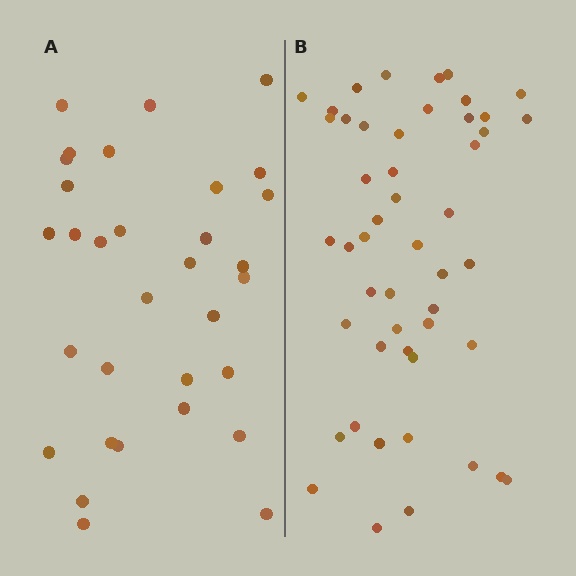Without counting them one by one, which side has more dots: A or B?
Region B (the right region) has more dots.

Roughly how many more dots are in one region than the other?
Region B has approximately 15 more dots than region A.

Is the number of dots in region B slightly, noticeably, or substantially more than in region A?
Region B has substantially more. The ratio is roughly 1.5 to 1.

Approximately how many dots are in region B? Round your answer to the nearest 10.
About 50 dots. (The exact count is 49, which rounds to 50.)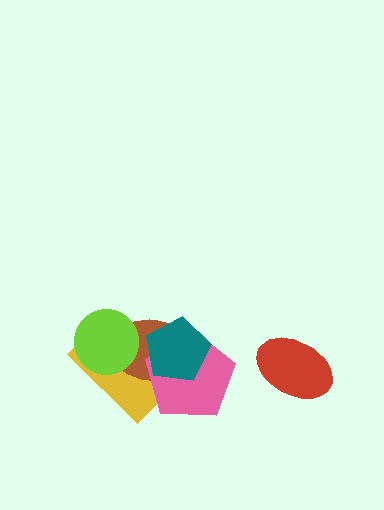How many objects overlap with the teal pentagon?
3 objects overlap with the teal pentagon.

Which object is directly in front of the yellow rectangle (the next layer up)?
The brown ellipse is directly in front of the yellow rectangle.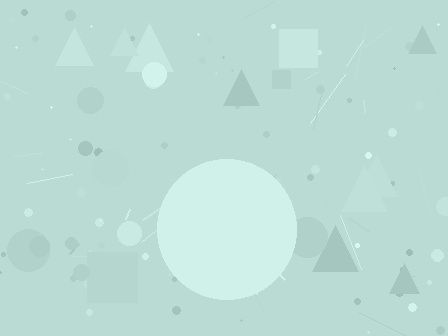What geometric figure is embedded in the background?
A circle is embedded in the background.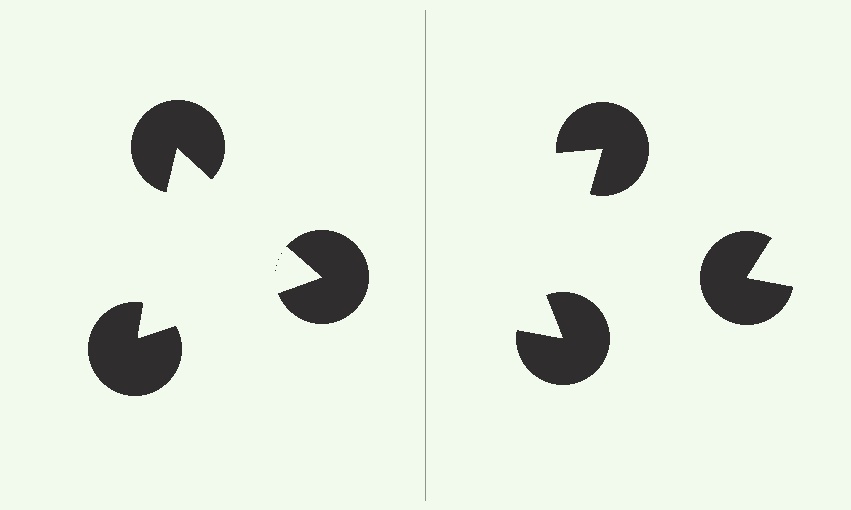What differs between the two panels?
The pac-man discs are positioned identically on both sides; only the wedge orientations differ. On the left they align to a triangle; on the right they are misaligned.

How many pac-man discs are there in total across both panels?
6 — 3 on each side.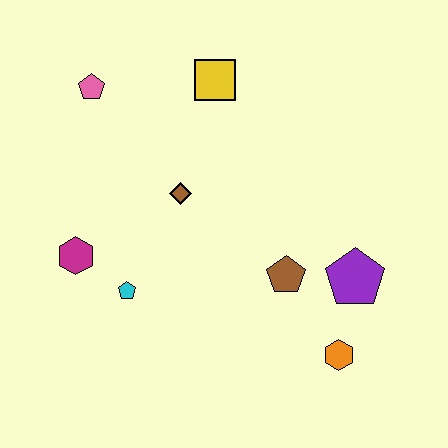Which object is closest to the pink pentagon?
The yellow square is closest to the pink pentagon.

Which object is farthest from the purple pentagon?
The pink pentagon is farthest from the purple pentagon.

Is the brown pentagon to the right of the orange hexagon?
No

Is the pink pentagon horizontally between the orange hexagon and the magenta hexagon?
Yes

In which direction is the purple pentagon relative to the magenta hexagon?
The purple pentagon is to the right of the magenta hexagon.